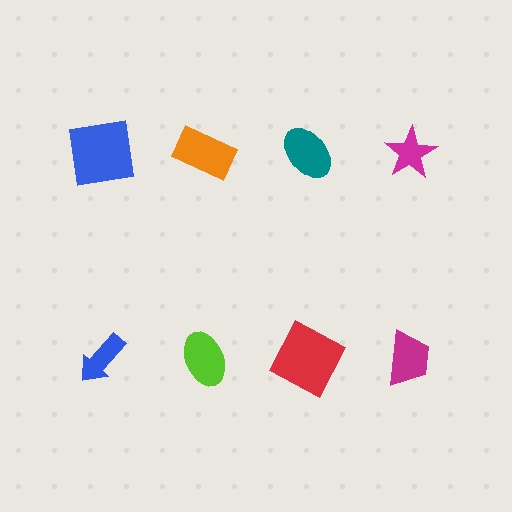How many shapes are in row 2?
4 shapes.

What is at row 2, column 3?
A red square.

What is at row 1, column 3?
A teal ellipse.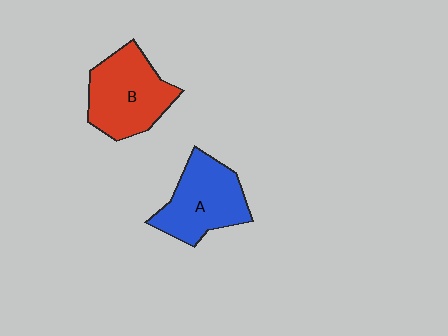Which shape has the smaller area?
Shape A (blue).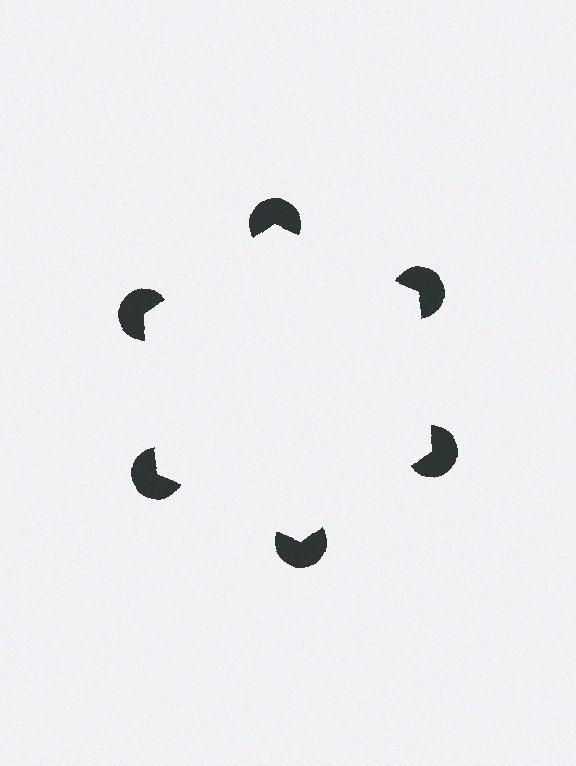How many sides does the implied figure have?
6 sides.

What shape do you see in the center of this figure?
An illusory hexagon — its edges are inferred from the aligned wedge cuts in the pac-man discs, not physically drawn.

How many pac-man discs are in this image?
There are 6 — one at each vertex of the illusory hexagon.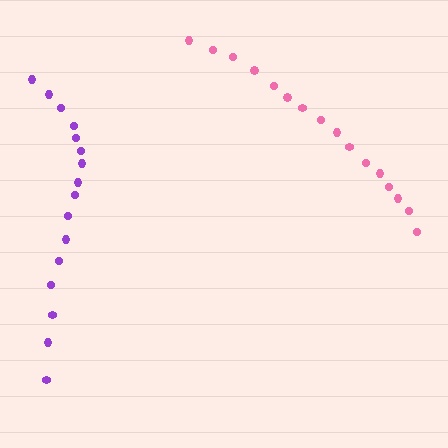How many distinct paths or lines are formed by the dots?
There are 2 distinct paths.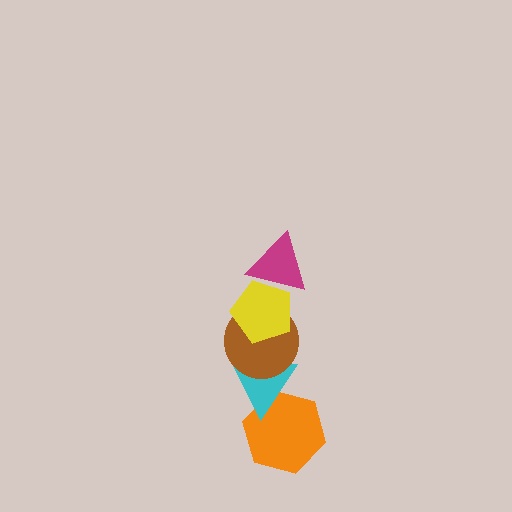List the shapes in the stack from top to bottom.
From top to bottom: the magenta triangle, the yellow pentagon, the brown circle, the cyan triangle, the orange hexagon.